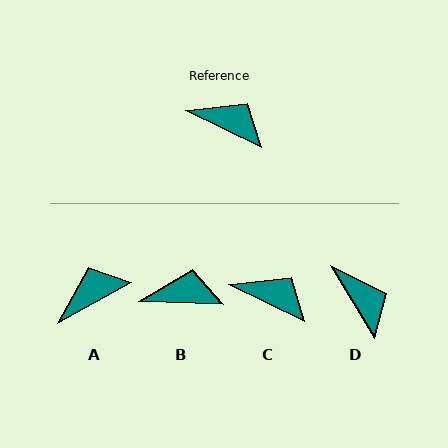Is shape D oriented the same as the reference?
No, it is off by about 33 degrees.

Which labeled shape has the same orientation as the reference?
C.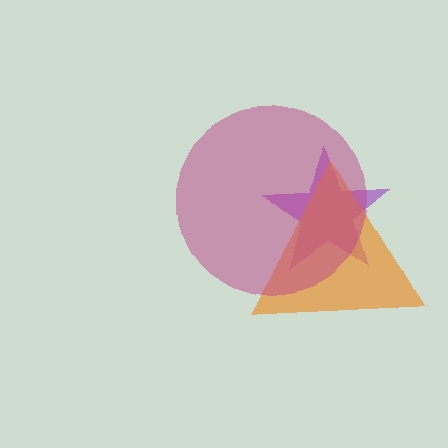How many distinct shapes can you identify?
There are 3 distinct shapes: a purple star, an orange triangle, a magenta circle.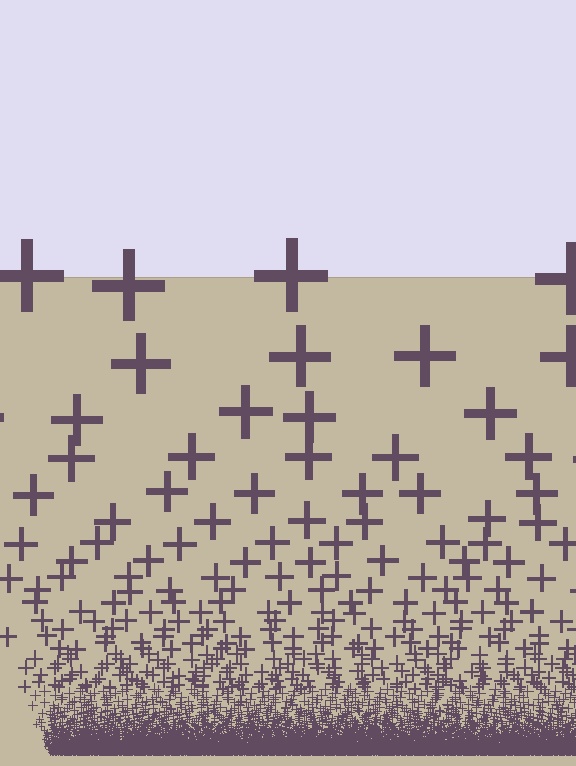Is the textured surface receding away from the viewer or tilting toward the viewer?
The surface appears to tilt toward the viewer. Texture elements get larger and sparser toward the top.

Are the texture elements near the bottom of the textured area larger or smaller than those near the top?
Smaller. The gradient is inverted — elements near the bottom are smaller and denser.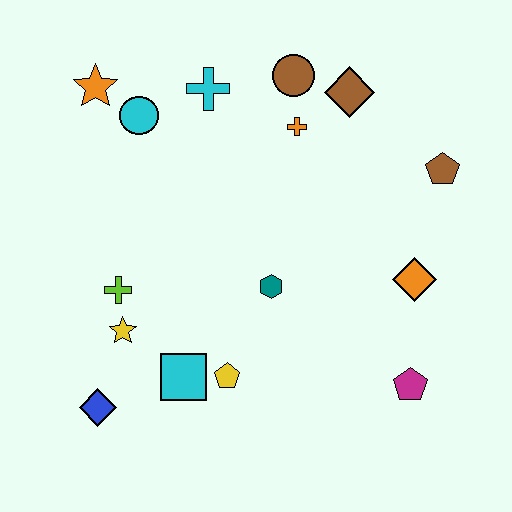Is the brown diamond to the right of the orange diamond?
No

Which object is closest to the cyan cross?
The cyan circle is closest to the cyan cross.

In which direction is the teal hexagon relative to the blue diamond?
The teal hexagon is to the right of the blue diamond.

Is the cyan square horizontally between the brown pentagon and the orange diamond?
No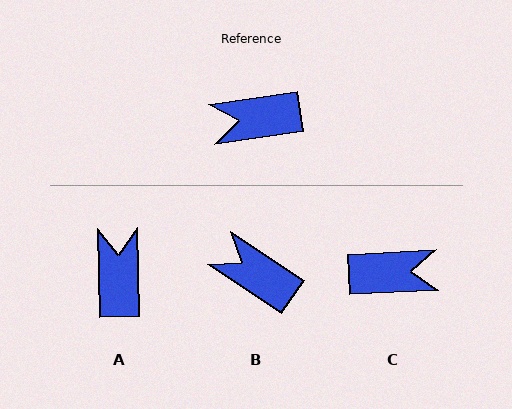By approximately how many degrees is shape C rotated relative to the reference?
Approximately 175 degrees counter-clockwise.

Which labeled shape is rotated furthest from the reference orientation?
C, about 175 degrees away.